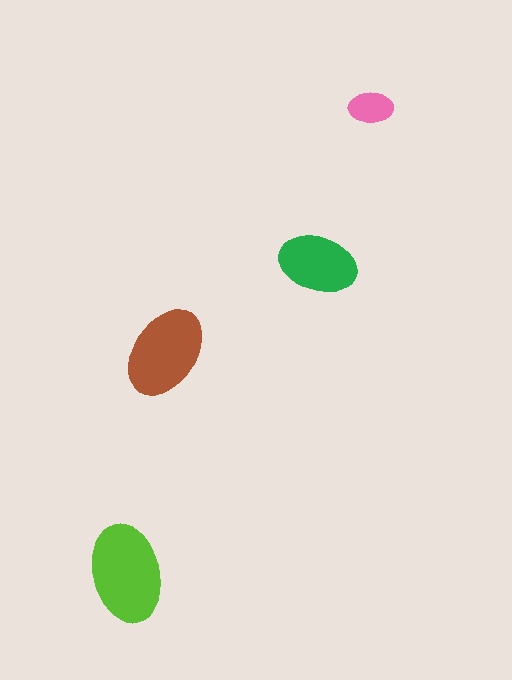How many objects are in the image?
There are 4 objects in the image.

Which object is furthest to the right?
The pink ellipse is rightmost.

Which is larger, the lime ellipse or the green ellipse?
The lime one.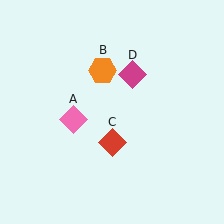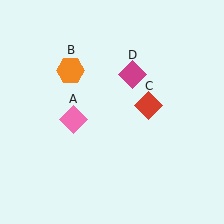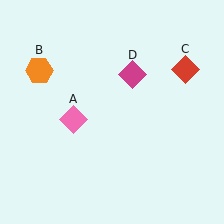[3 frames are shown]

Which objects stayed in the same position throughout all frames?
Pink diamond (object A) and magenta diamond (object D) remained stationary.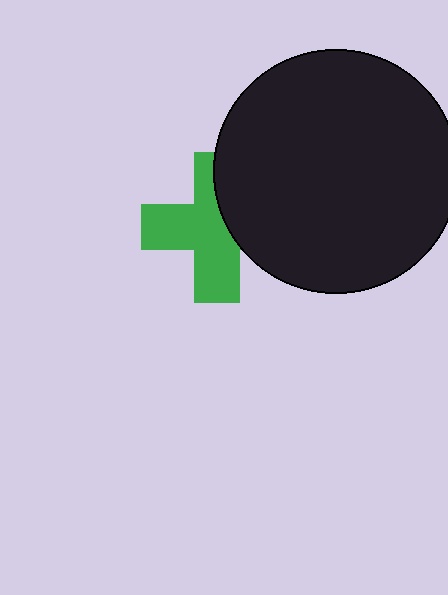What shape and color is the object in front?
The object in front is a black circle.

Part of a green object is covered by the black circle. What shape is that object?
It is a cross.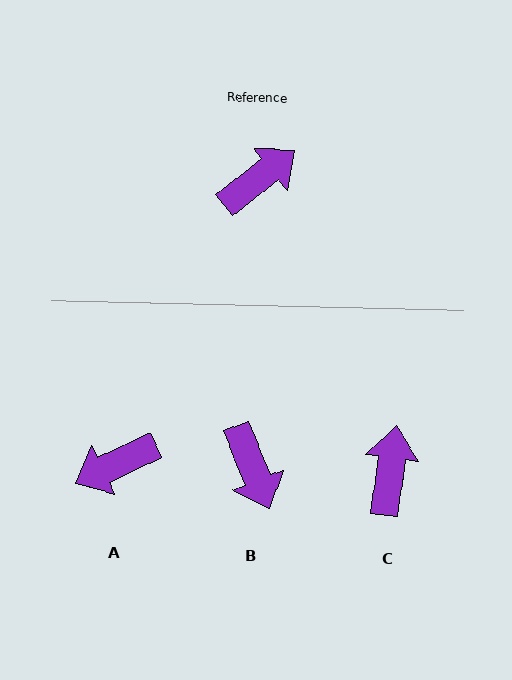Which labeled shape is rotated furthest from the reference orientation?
A, about 167 degrees away.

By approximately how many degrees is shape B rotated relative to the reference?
Approximately 106 degrees clockwise.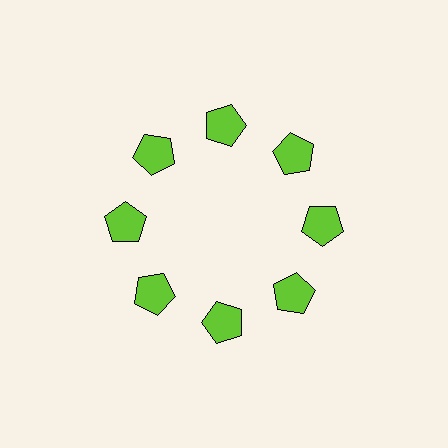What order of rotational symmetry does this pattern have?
This pattern has 8-fold rotational symmetry.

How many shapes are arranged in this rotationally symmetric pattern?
There are 8 shapes, arranged in 8 groups of 1.